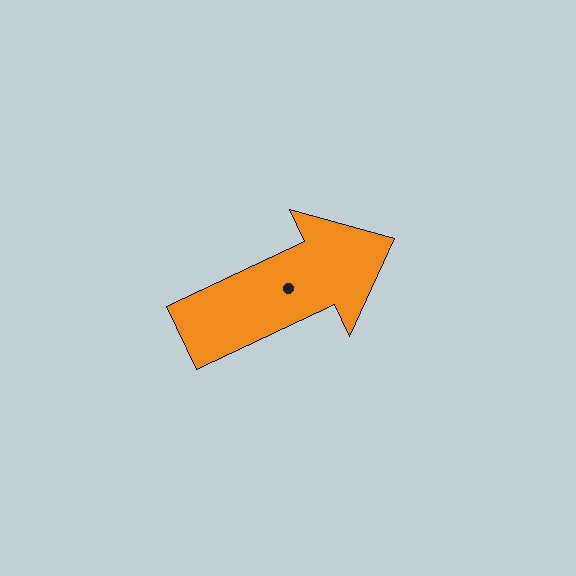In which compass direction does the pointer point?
Northeast.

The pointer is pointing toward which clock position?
Roughly 2 o'clock.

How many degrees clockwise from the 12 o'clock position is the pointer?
Approximately 65 degrees.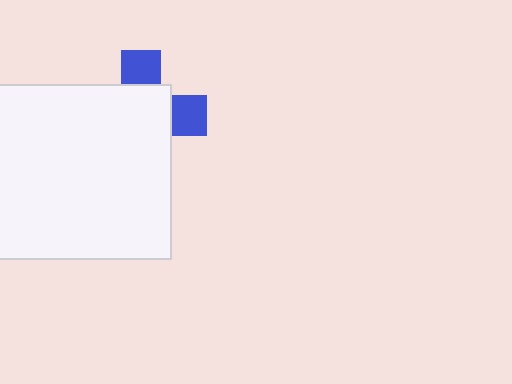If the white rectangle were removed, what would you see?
You would see the complete blue cross.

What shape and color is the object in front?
The object in front is a white rectangle.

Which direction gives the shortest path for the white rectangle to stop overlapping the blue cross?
Moving toward the lower-left gives the shortest separation.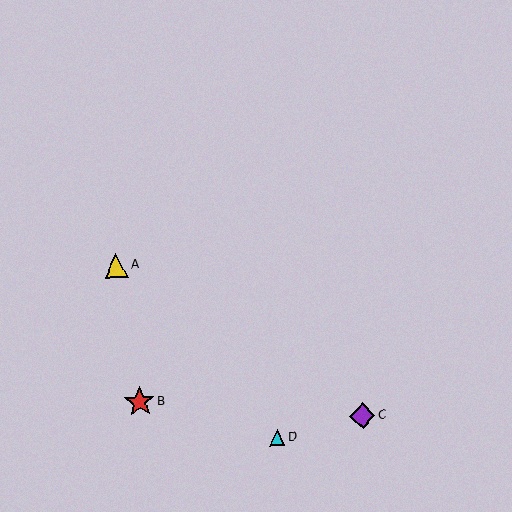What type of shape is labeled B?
Shape B is a red star.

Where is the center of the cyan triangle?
The center of the cyan triangle is at (277, 438).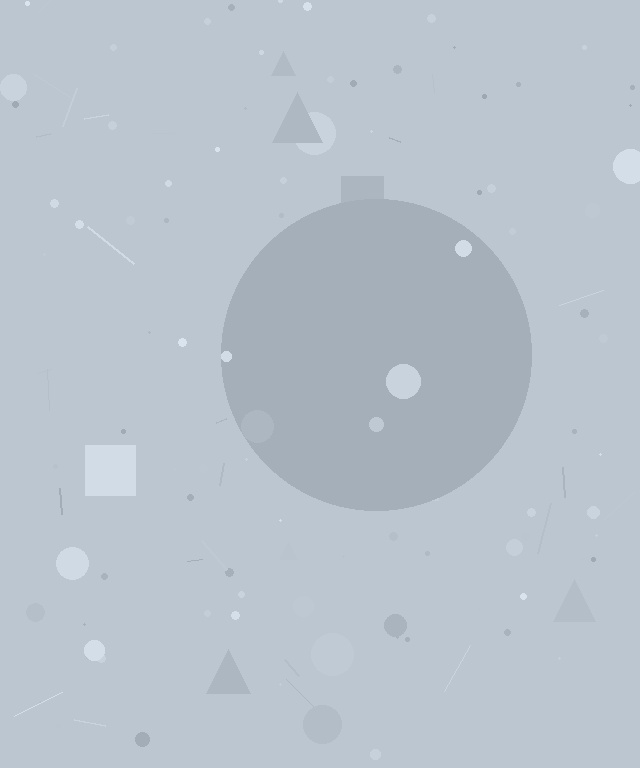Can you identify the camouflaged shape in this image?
The camouflaged shape is a circle.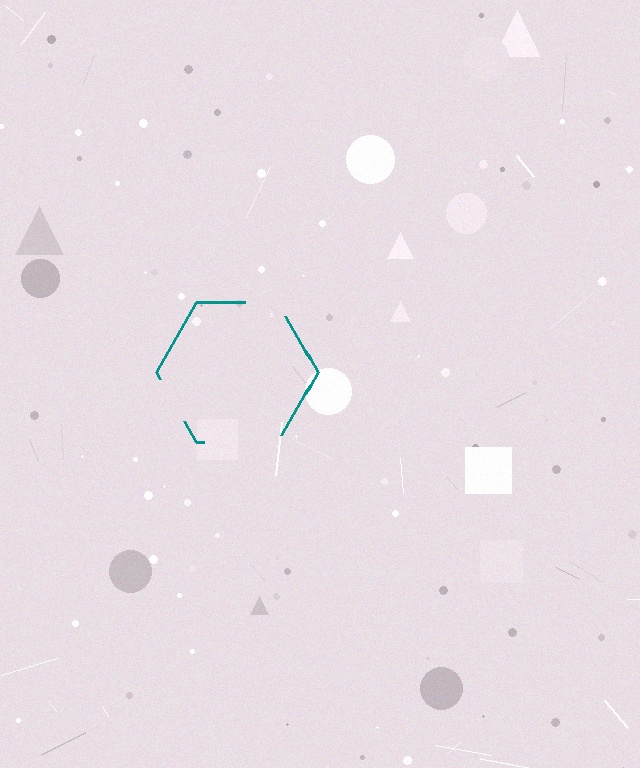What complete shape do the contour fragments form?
The contour fragments form a hexagon.